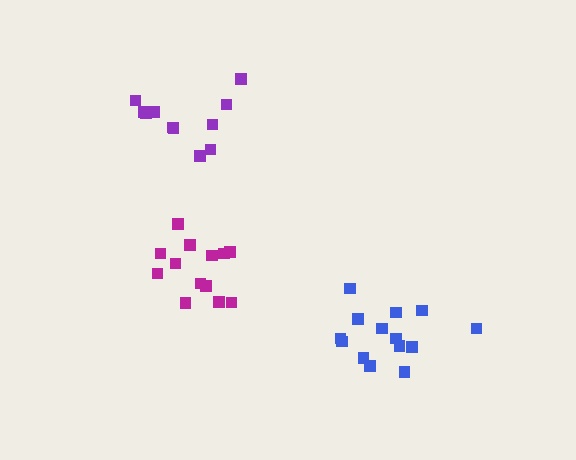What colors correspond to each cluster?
The clusters are colored: purple, blue, magenta.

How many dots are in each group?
Group 1: 11 dots, Group 2: 14 dots, Group 3: 13 dots (38 total).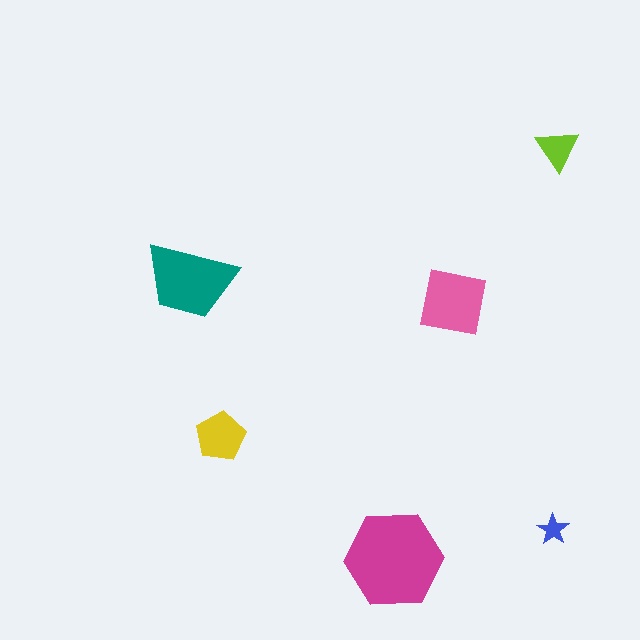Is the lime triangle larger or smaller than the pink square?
Smaller.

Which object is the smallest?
The blue star.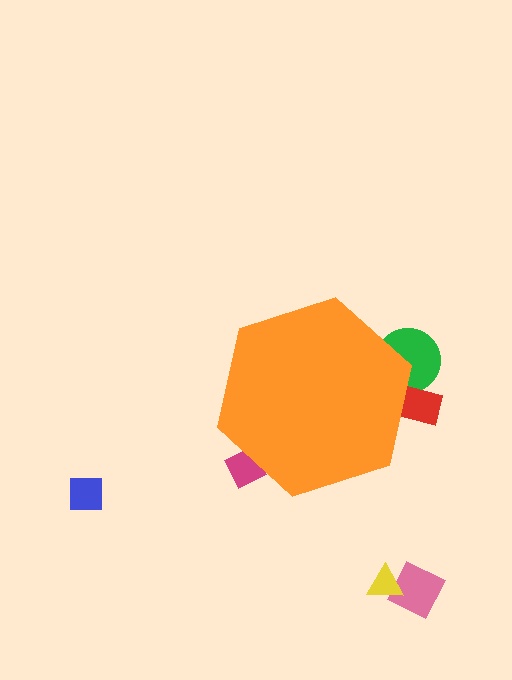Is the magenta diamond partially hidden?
Yes, the magenta diamond is partially hidden behind the orange hexagon.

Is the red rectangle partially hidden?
Yes, the red rectangle is partially hidden behind the orange hexagon.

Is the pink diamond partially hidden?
No, the pink diamond is fully visible.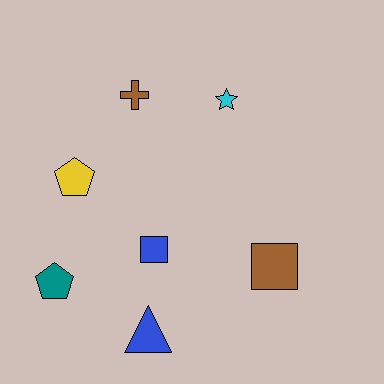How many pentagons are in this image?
There are 2 pentagons.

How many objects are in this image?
There are 7 objects.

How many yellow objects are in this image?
There is 1 yellow object.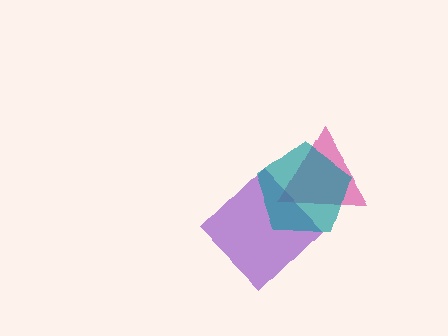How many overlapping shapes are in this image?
There are 3 overlapping shapes in the image.